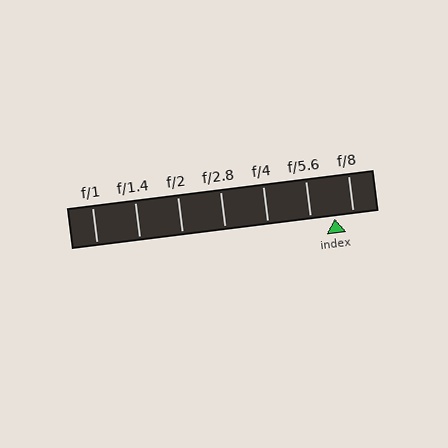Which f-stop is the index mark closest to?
The index mark is closest to f/8.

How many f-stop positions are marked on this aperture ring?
There are 7 f-stop positions marked.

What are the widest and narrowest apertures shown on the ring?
The widest aperture shown is f/1 and the narrowest is f/8.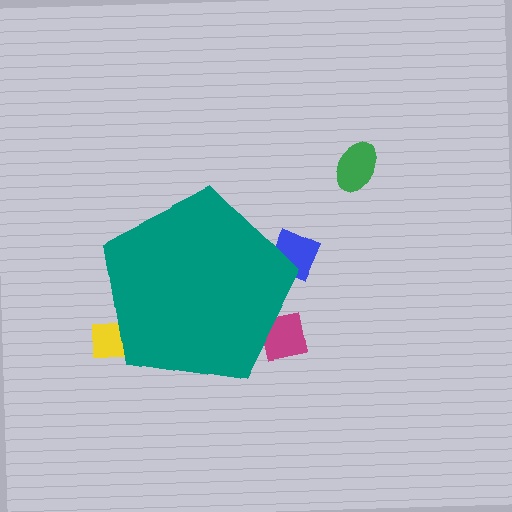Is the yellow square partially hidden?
Yes, the yellow square is partially hidden behind the teal pentagon.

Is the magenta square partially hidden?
Yes, the magenta square is partially hidden behind the teal pentagon.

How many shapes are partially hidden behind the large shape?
3 shapes are partially hidden.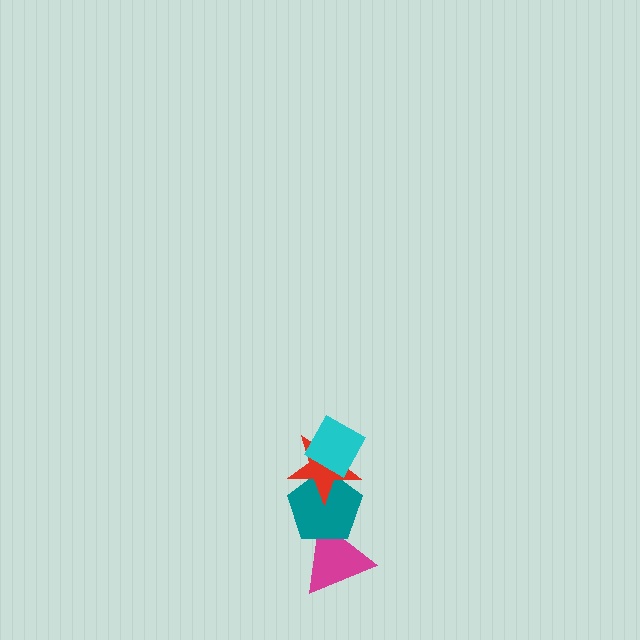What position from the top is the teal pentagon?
The teal pentagon is 3rd from the top.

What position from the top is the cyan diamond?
The cyan diamond is 1st from the top.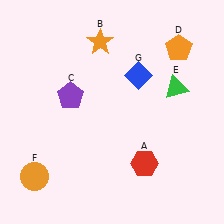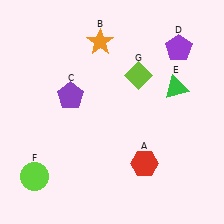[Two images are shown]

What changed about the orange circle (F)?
In Image 1, F is orange. In Image 2, it changed to lime.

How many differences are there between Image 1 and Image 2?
There are 3 differences between the two images.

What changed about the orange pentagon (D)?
In Image 1, D is orange. In Image 2, it changed to purple.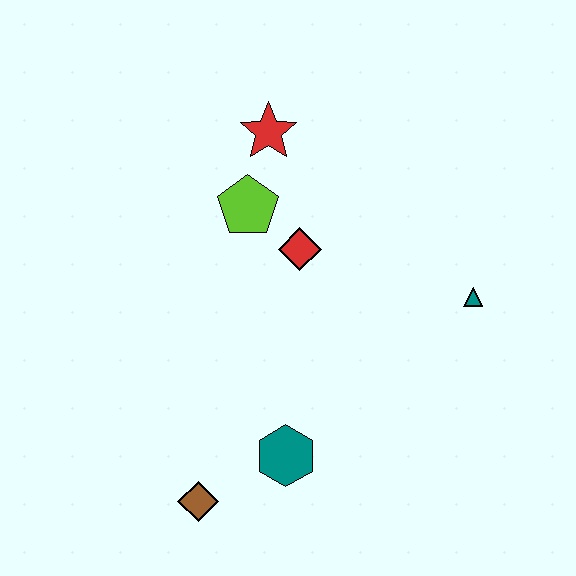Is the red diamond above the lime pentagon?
No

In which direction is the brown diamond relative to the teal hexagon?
The brown diamond is to the left of the teal hexagon.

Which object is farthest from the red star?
The brown diamond is farthest from the red star.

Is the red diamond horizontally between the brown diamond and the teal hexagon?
No